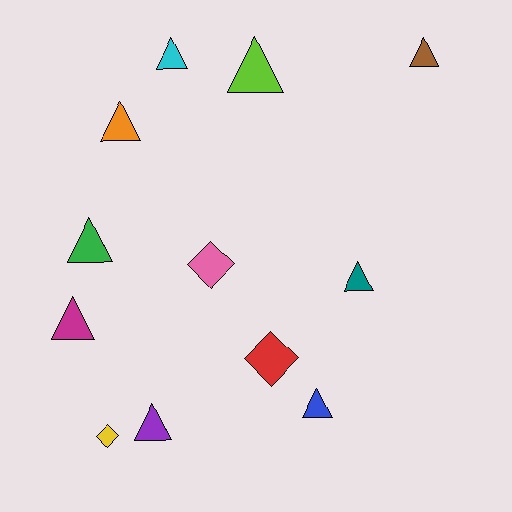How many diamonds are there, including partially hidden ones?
There are 3 diamonds.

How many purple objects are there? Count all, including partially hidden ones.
There is 1 purple object.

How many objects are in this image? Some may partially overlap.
There are 12 objects.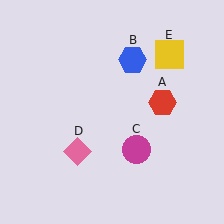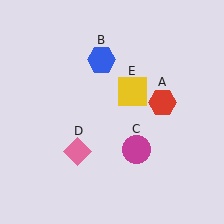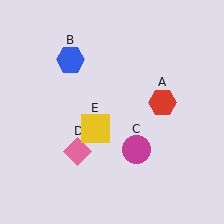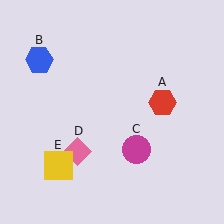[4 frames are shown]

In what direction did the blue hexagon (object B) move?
The blue hexagon (object B) moved left.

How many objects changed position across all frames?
2 objects changed position: blue hexagon (object B), yellow square (object E).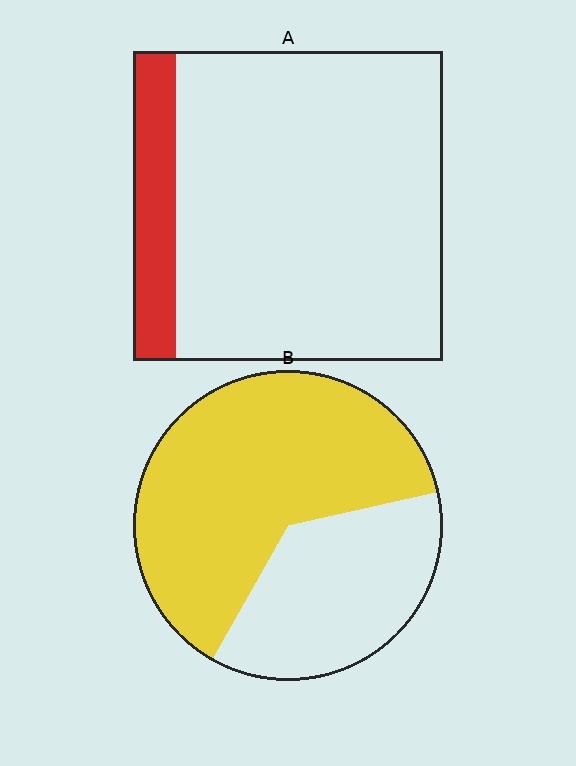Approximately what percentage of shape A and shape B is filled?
A is approximately 15% and B is approximately 65%.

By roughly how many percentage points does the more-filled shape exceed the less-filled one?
By roughly 50 percentage points (B over A).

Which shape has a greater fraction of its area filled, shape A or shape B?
Shape B.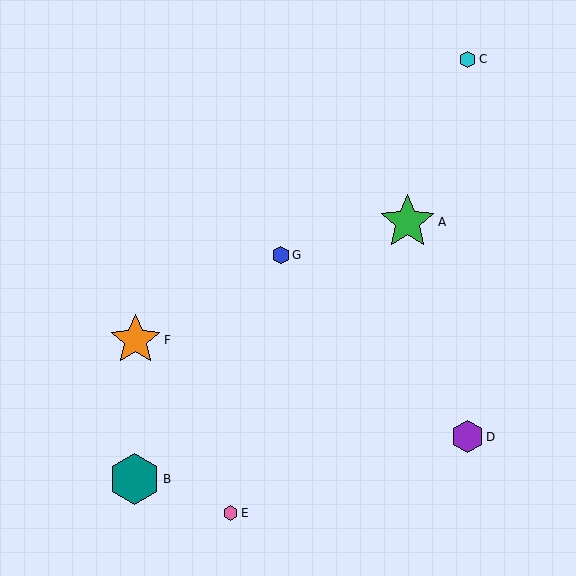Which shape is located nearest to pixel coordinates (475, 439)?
The purple hexagon (labeled D) at (467, 437) is nearest to that location.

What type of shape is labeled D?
Shape D is a purple hexagon.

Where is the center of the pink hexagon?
The center of the pink hexagon is at (230, 513).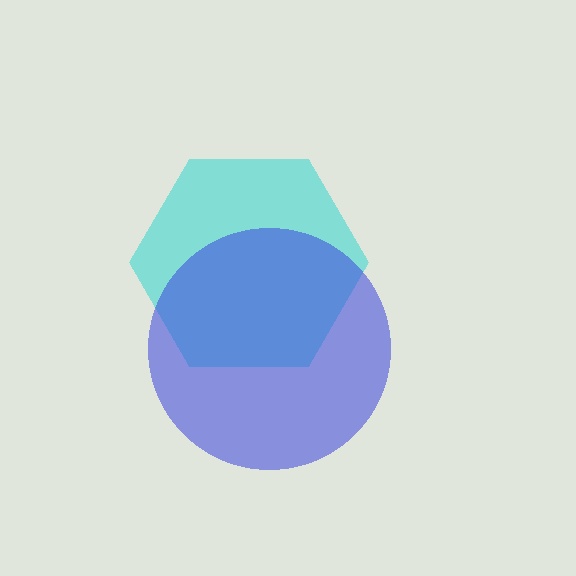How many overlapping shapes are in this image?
There are 2 overlapping shapes in the image.